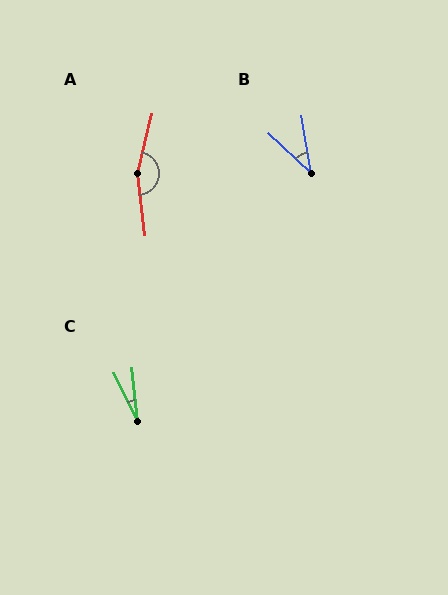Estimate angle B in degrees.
Approximately 37 degrees.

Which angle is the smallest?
C, at approximately 20 degrees.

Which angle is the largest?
A, at approximately 159 degrees.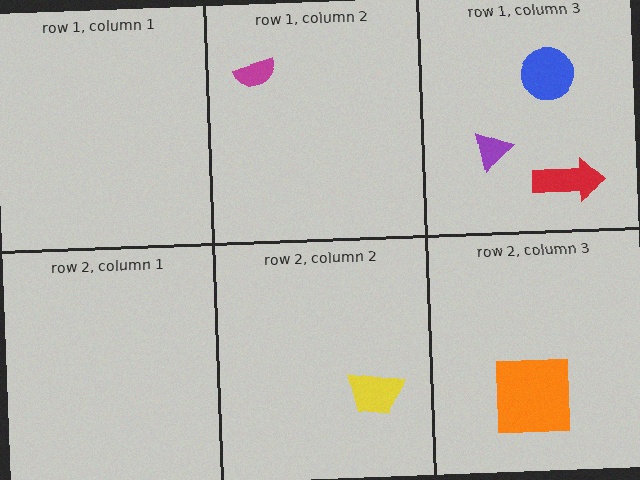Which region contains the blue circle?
The row 1, column 3 region.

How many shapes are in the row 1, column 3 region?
3.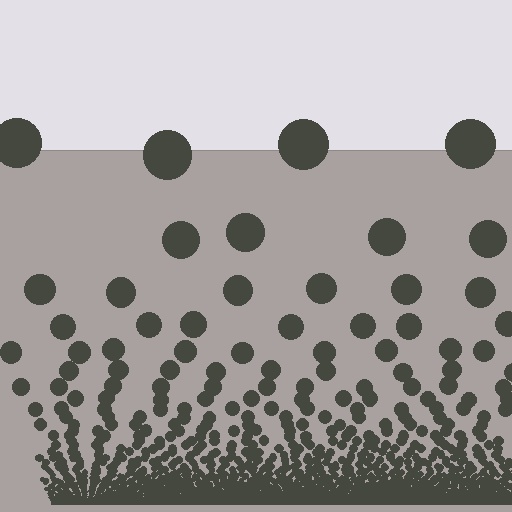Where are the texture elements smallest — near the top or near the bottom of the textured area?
Near the bottom.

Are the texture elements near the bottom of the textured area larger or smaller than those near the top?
Smaller. The gradient is inverted — elements near the bottom are smaller and denser.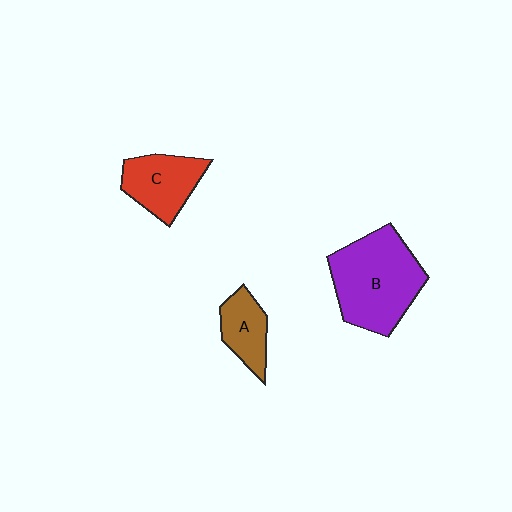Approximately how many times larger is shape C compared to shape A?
Approximately 1.4 times.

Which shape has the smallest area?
Shape A (brown).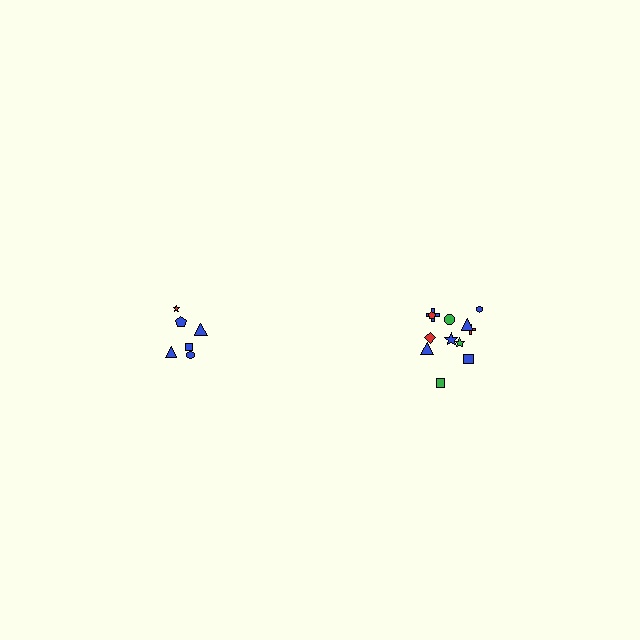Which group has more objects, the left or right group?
The right group.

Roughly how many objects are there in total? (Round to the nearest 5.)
Roughly 20 objects in total.